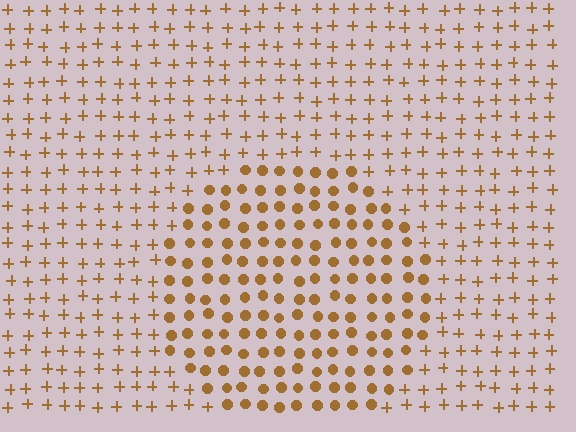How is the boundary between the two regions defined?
The boundary is defined by a change in element shape: circles inside vs. plus signs outside. All elements share the same color and spacing.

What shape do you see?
I see a circle.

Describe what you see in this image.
The image is filled with small brown elements arranged in a uniform grid. A circle-shaped region contains circles, while the surrounding area contains plus signs. The boundary is defined purely by the change in element shape.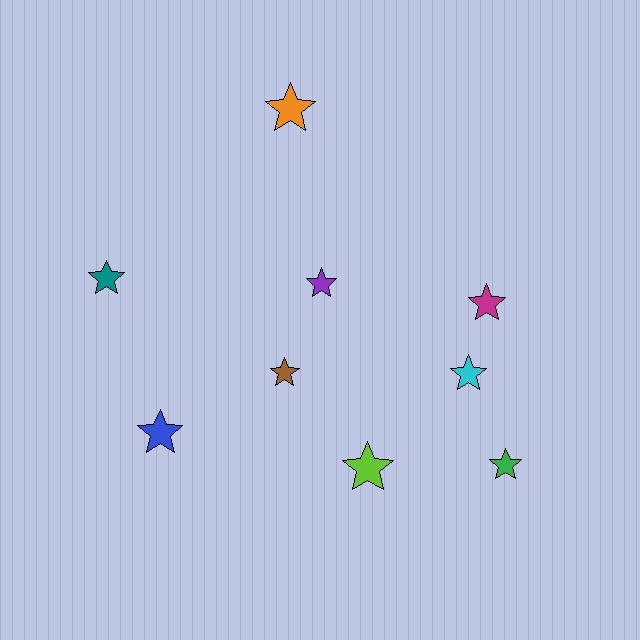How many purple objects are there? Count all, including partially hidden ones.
There is 1 purple object.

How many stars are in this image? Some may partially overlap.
There are 9 stars.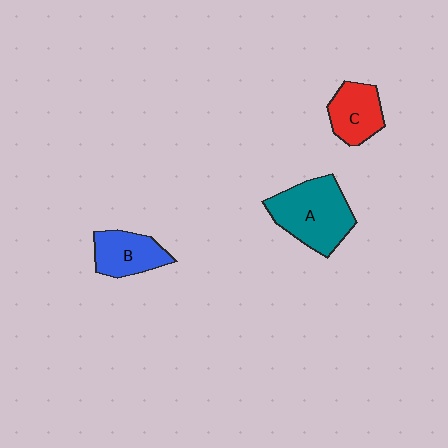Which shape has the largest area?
Shape A (teal).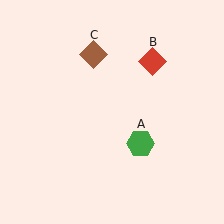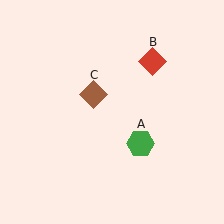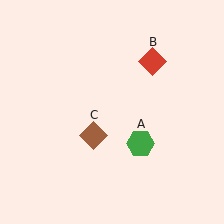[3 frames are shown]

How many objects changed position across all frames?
1 object changed position: brown diamond (object C).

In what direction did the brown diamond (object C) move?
The brown diamond (object C) moved down.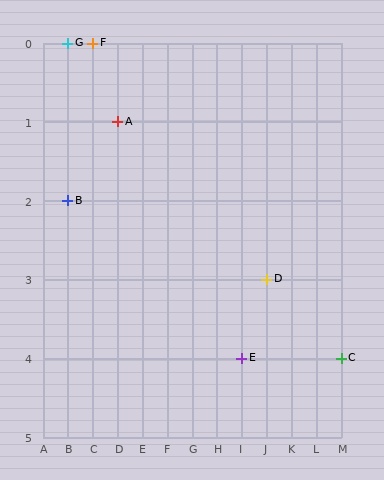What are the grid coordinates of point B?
Point B is at grid coordinates (B, 2).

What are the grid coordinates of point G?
Point G is at grid coordinates (B, 0).